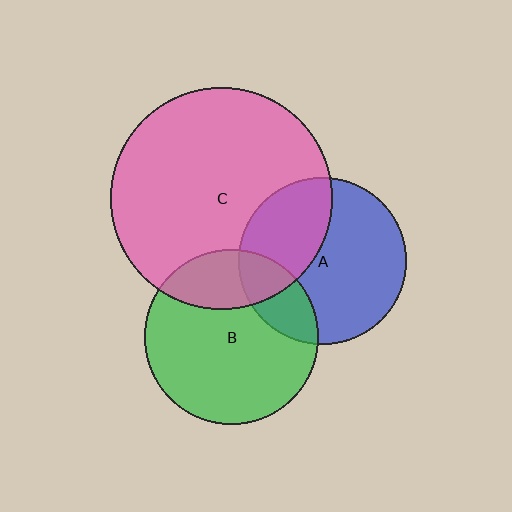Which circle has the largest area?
Circle C (pink).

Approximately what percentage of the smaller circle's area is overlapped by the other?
Approximately 35%.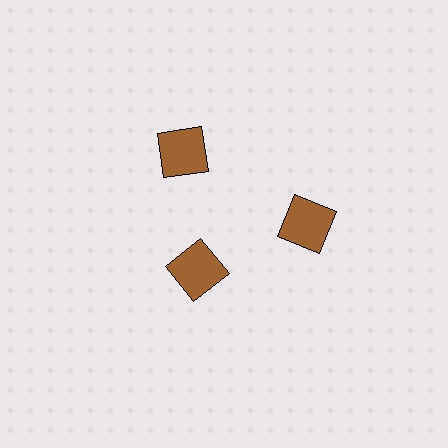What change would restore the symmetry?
The symmetry would be restored by moving it outward, back onto the ring so that all 3 squares sit at equal angles and equal distance from the center.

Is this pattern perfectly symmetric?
No. The 3 brown squares are arranged in a ring, but one element near the 7 o'clock position is pulled inward toward the center, breaking the 3-fold rotational symmetry.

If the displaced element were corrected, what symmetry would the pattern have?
It would have 3-fold rotational symmetry — the pattern would map onto itself every 120 degrees.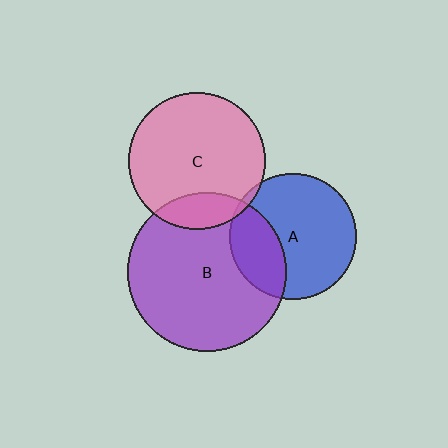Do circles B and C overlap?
Yes.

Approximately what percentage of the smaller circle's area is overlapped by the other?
Approximately 15%.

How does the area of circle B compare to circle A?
Approximately 1.6 times.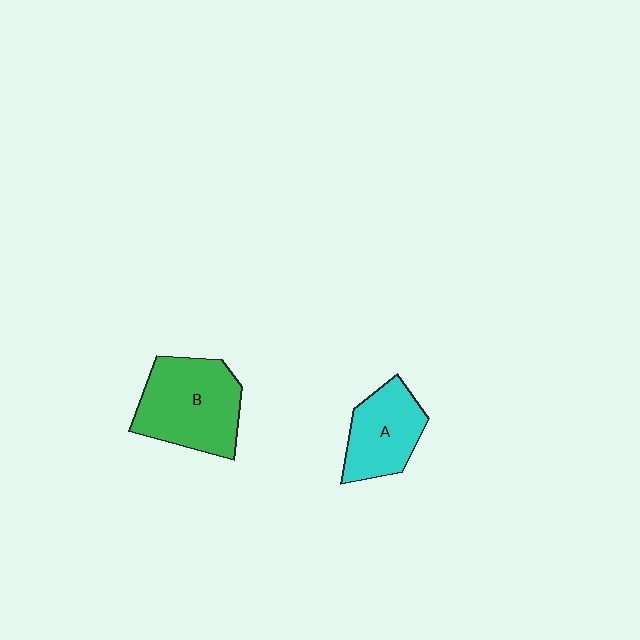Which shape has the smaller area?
Shape A (cyan).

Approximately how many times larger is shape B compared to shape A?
Approximately 1.4 times.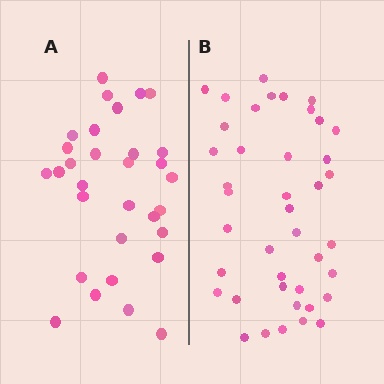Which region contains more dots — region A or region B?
Region B (the right region) has more dots.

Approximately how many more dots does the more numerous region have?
Region B has roughly 10 or so more dots than region A.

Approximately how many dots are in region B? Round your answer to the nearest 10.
About 40 dots. (The exact count is 41, which rounds to 40.)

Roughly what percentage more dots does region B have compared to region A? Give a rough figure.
About 30% more.